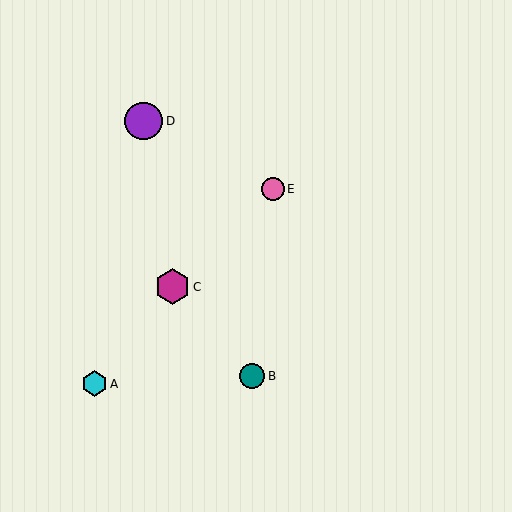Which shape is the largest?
The purple circle (labeled D) is the largest.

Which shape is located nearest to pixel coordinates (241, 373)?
The teal circle (labeled B) at (252, 376) is nearest to that location.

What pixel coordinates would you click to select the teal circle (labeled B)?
Click at (252, 376) to select the teal circle B.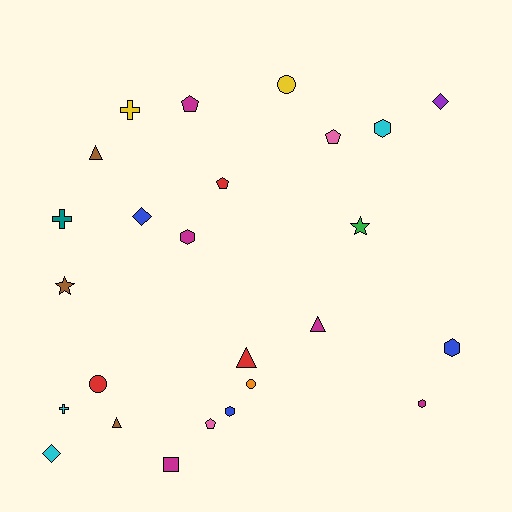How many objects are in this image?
There are 25 objects.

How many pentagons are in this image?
There are 4 pentagons.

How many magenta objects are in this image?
There are 5 magenta objects.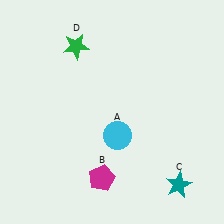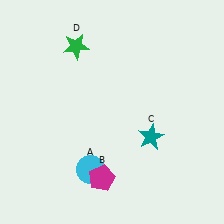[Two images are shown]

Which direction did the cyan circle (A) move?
The cyan circle (A) moved down.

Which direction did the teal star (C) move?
The teal star (C) moved up.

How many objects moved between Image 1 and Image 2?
2 objects moved between the two images.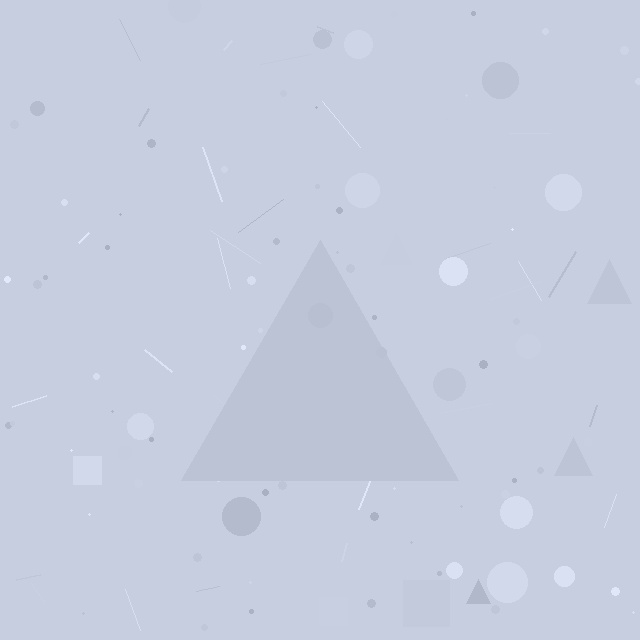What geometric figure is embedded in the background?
A triangle is embedded in the background.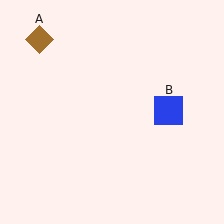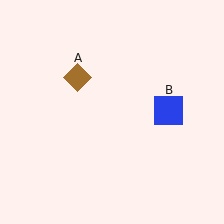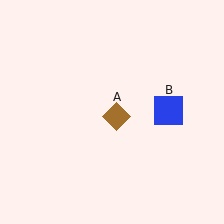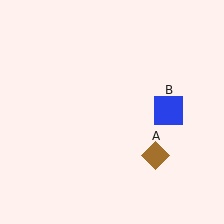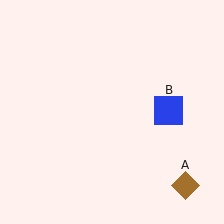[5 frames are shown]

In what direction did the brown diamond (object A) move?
The brown diamond (object A) moved down and to the right.